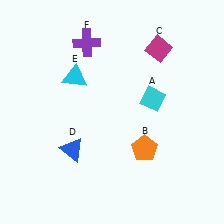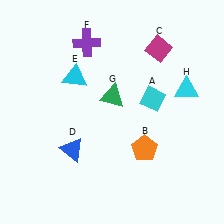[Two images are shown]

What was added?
A green triangle (G), a cyan triangle (H) were added in Image 2.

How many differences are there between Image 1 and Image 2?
There are 2 differences between the two images.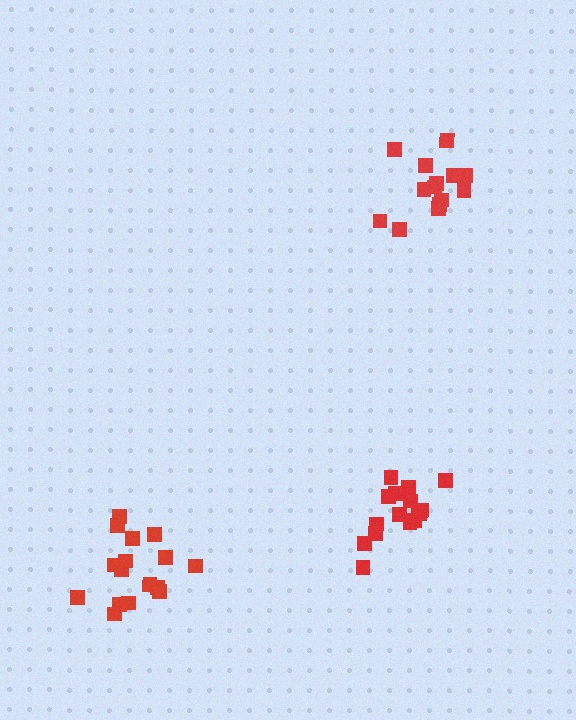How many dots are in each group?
Group 1: 17 dots, Group 2: 16 dots, Group 3: 14 dots (47 total).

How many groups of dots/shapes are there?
There are 3 groups.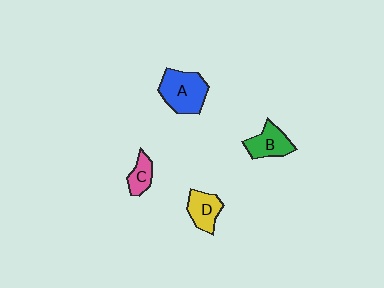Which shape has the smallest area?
Shape C (pink).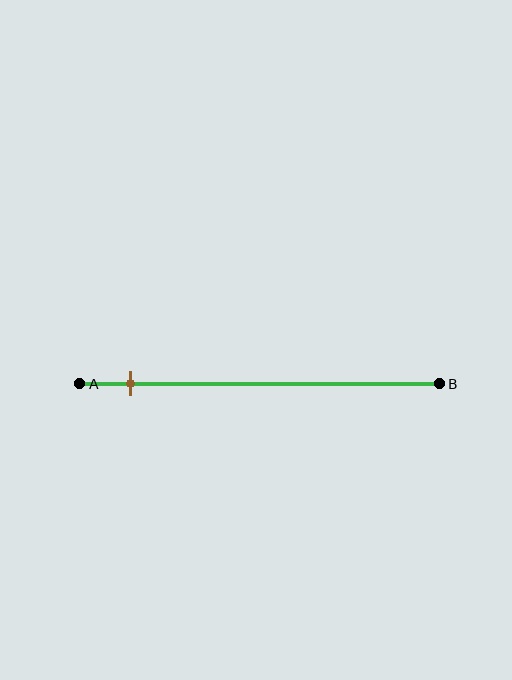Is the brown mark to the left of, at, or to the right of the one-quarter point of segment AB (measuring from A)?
The brown mark is to the left of the one-quarter point of segment AB.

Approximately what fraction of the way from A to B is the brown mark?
The brown mark is approximately 15% of the way from A to B.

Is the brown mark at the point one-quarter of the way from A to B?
No, the mark is at about 15% from A, not at the 25% one-quarter point.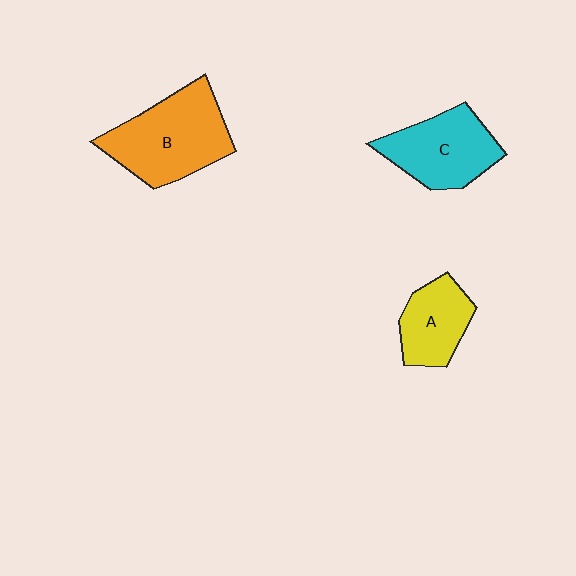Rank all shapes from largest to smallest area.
From largest to smallest: B (orange), C (cyan), A (yellow).